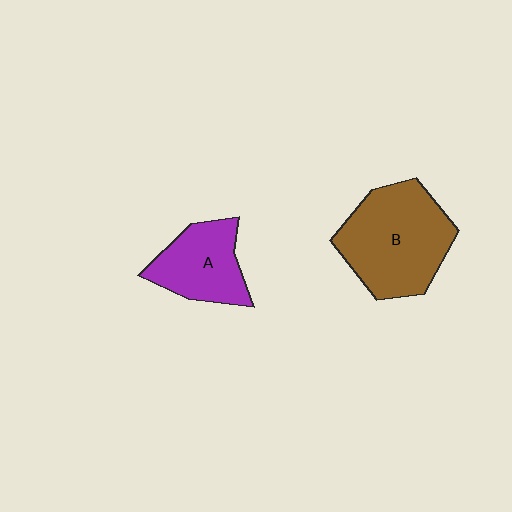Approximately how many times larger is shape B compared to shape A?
Approximately 1.6 times.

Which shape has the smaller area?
Shape A (purple).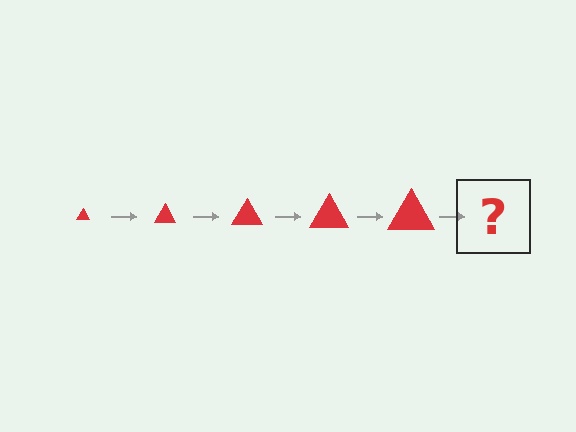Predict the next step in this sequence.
The next step is a red triangle, larger than the previous one.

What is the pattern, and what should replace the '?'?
The pattern is that the triangle gets progressively larger each step. The '?' should be a red triangle, larger than the previous one.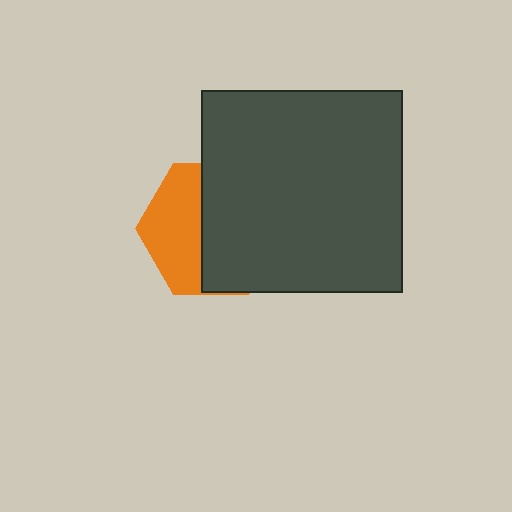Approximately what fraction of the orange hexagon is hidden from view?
Roughly 58% of the orange hexagon is hidden behind the dark gray square.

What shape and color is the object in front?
The object in front is a dark gray square.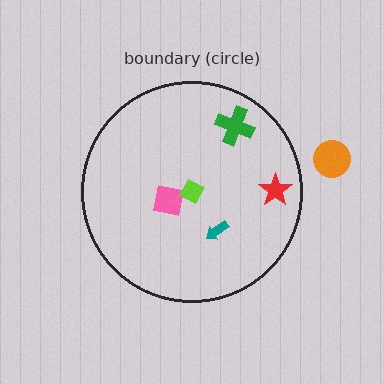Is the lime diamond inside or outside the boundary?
Inside.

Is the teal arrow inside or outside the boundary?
Inside.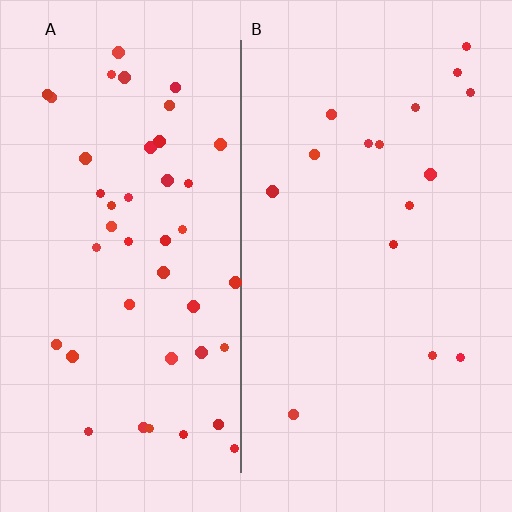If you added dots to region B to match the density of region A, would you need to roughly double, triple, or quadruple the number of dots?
Approximately triple.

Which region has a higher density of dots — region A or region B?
A (the left).